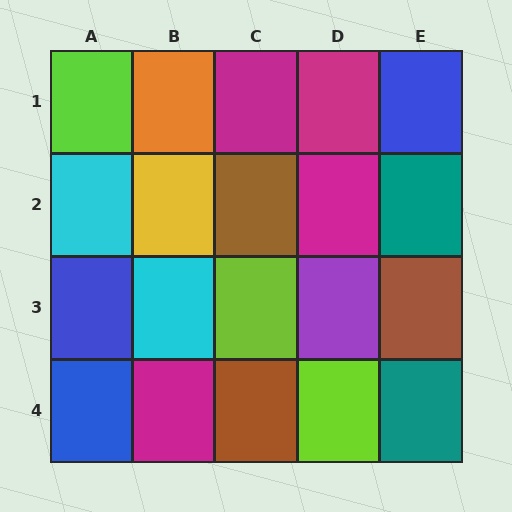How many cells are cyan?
2 cells are cyan.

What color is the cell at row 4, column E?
Teal.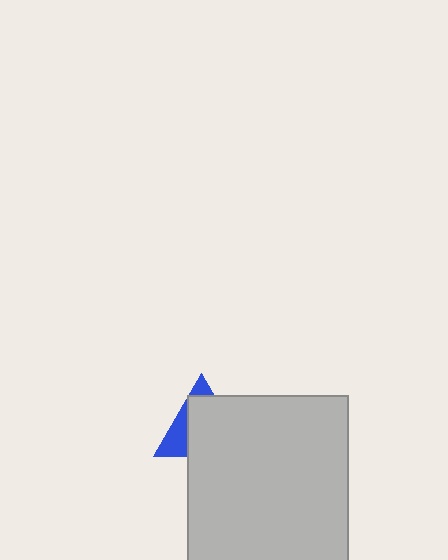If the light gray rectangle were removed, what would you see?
You would see the complete blue triangle.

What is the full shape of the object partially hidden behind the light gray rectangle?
The partially hidden object is a blue triangle.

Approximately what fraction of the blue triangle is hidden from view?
Roughly 67% of the blue triangle is hidden behind the light gray rectangle.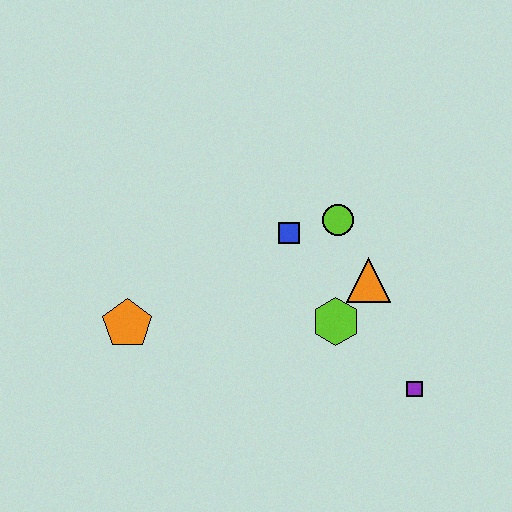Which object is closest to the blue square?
The lime circle is closest to the blue square.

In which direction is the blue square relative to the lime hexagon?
The blue square is above the lime hexagon.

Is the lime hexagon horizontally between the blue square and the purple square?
Yes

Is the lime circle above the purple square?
Yes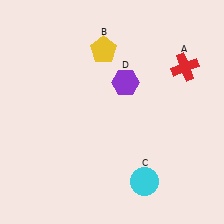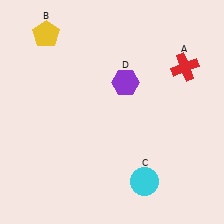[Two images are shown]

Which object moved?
The yellow pentagon (B) moved left.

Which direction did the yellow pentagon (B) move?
The yellow pentagon (B) moved left.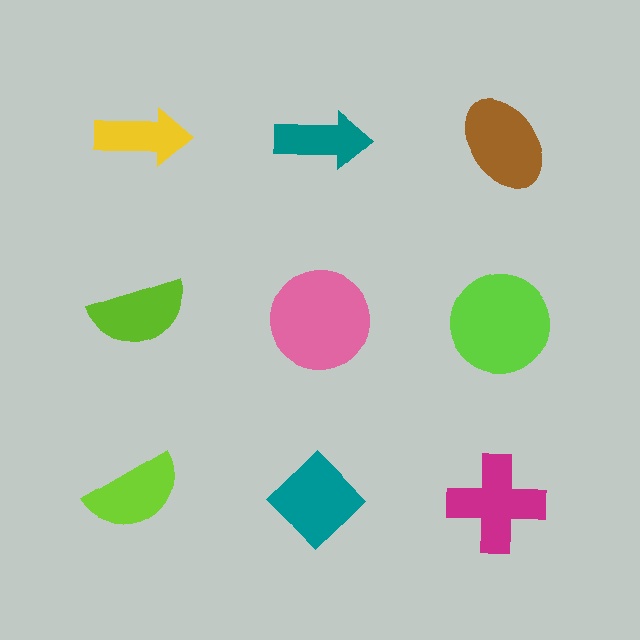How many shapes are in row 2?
3 shapes.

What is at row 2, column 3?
A lime circle.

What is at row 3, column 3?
A magenta cross.